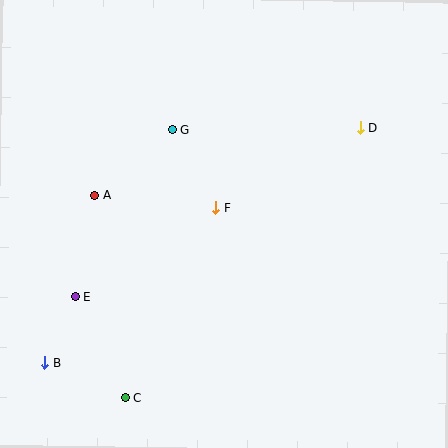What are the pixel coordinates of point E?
Point E is at (75, 297).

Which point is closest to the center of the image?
Point F at (216, 208) is closest to the center.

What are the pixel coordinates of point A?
Point A is at (95, 195).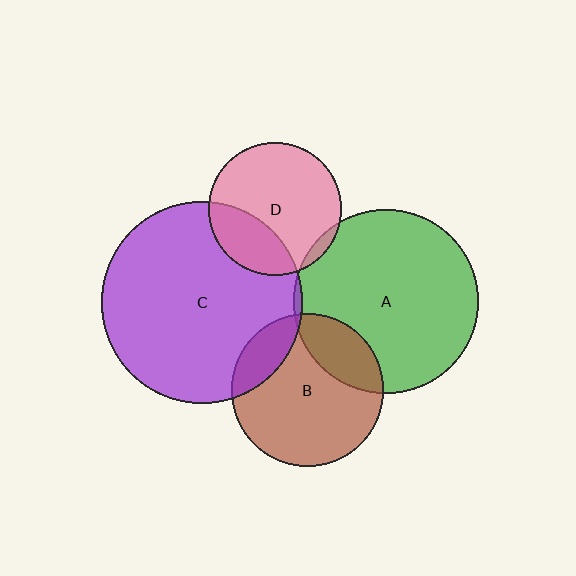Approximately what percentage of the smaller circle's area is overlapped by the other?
Approximately 20%.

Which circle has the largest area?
Circle C (purple).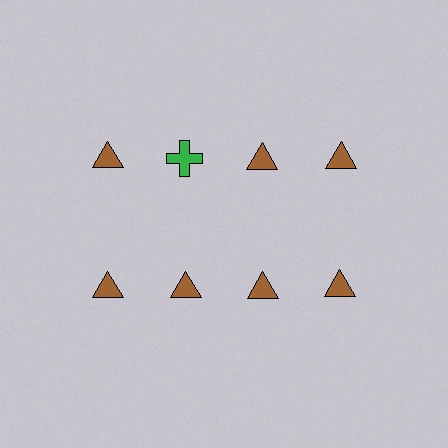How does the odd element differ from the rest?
It differs in both color (green instead of brown) and shape (cross instead of triangle).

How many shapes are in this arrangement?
There are 8 shapes arranged in a grid pattern.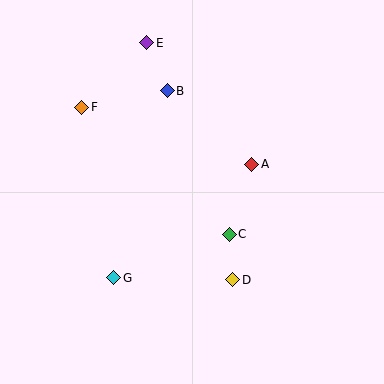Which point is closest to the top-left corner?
Point F is closest to the top-left corner.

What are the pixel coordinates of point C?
Point C is at (229, 234).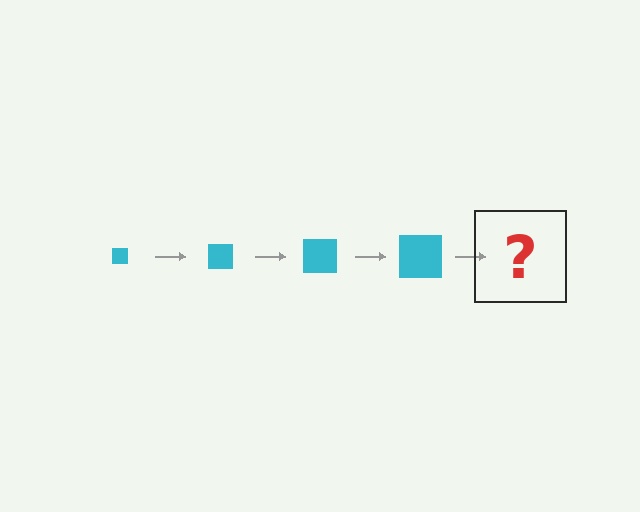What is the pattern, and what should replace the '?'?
The pattern is that the square gets progressively larger each step. The '?' should be a cyan square, larger than the previous one.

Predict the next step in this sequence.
The next step is a cyan square, larger than the previous one.